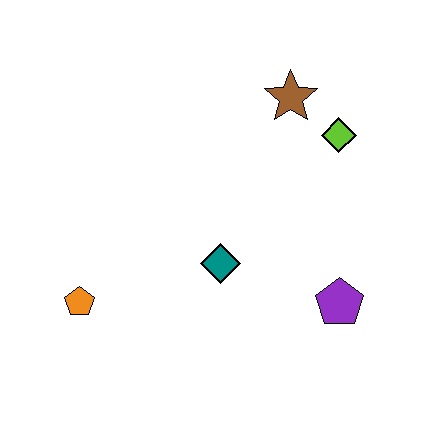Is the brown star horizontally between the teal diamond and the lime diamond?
Yes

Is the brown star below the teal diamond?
No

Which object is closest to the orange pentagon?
The teal diamond is closest to the orange pentagon.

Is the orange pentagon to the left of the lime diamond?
Yes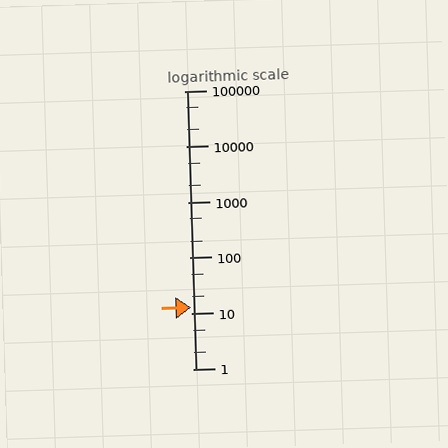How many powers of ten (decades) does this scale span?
The scale spans 5 decades, from 1 to 100000.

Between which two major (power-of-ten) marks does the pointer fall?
The pointer is between 10 and 100.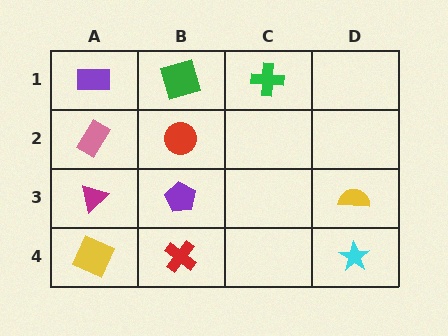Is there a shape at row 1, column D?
No, that cell is empty.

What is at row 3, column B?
A purple pentagon.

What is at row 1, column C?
A green cross.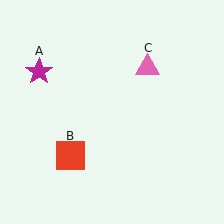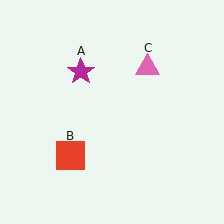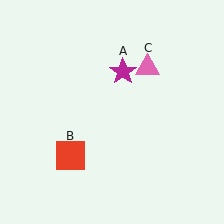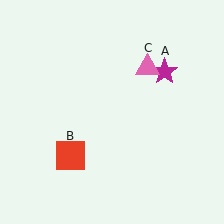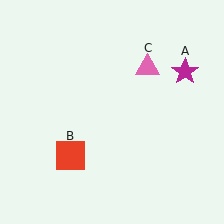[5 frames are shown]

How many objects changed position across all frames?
1 object changed position: magenta star (object A).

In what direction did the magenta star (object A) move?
The magenta star (object A) moved right.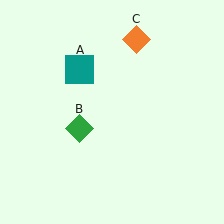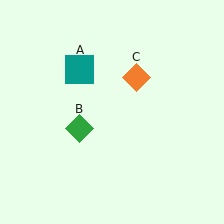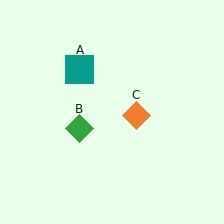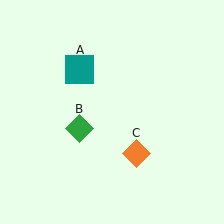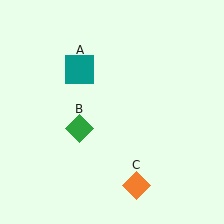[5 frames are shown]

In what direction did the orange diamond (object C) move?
The orange diamond (object C) moved down.